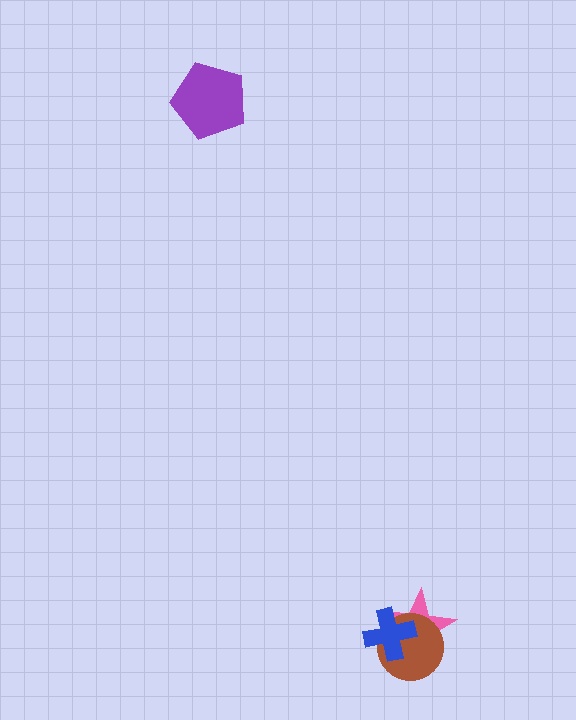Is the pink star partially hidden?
Yes, it is partially covered by another shape.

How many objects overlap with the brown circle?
2 objects overlap with the brown circle.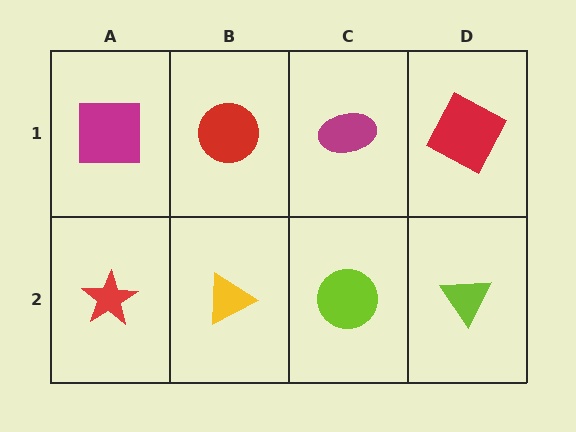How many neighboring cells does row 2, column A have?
2.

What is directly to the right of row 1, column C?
A red square.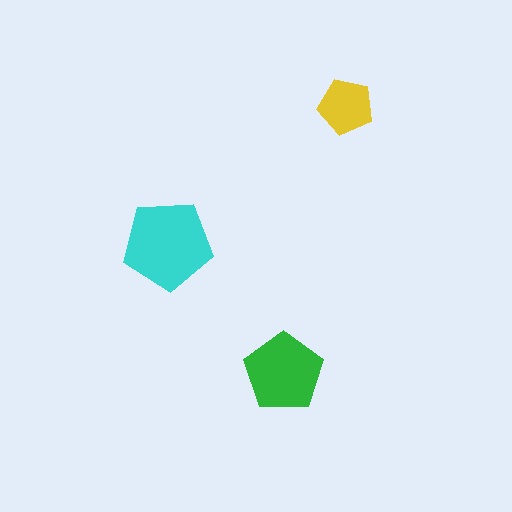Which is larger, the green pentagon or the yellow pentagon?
The green one.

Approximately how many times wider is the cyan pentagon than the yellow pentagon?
About 1.5 times wider.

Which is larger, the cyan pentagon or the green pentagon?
The cyan one.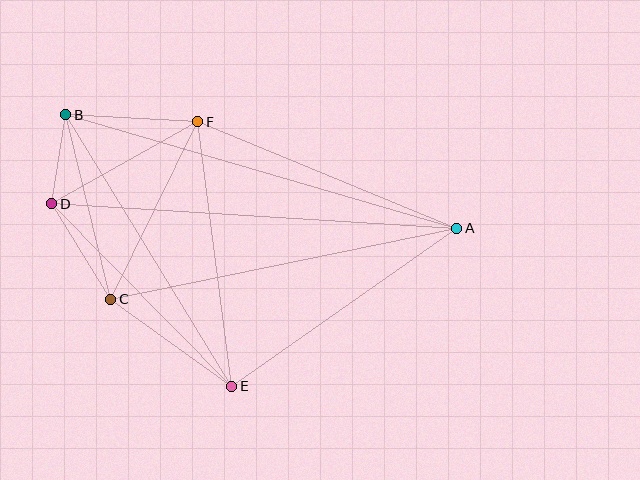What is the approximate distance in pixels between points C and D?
The distance between C and D is approximately 112 pixels.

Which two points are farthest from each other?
Points A and B are farthest from each other.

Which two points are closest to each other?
Points B and D are closest to each other.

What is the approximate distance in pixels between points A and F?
The distance between A and F is approximately 280 pixels.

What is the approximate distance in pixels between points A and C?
The distance between A and C is approximately 353 pixels.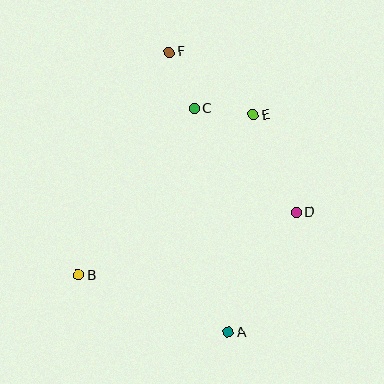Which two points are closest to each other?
Points C and E are closest to each other.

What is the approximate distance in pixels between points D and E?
The distance between D and E is approximately 106 pixels.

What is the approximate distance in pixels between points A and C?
The distance between A and C is approximately 226 pixels.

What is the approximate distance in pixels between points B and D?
The distance between B and D is approximately 227 pixels.